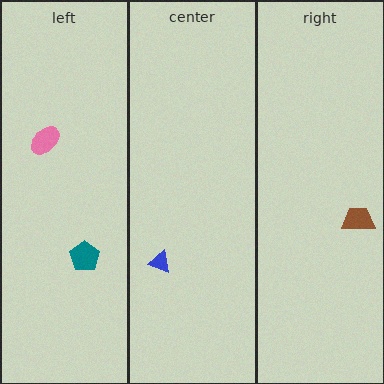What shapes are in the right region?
The brown trapezoid.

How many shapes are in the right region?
1.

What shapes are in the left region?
The pink ellipse, the teal pentagon.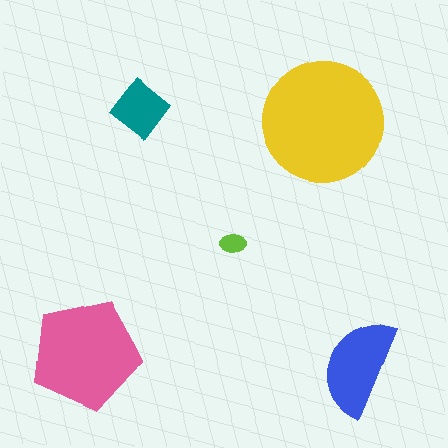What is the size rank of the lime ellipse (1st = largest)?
5th.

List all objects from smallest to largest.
The lime ellipse, the teal diamond, the blue semicircle, the pink pentagon, the yellow circle.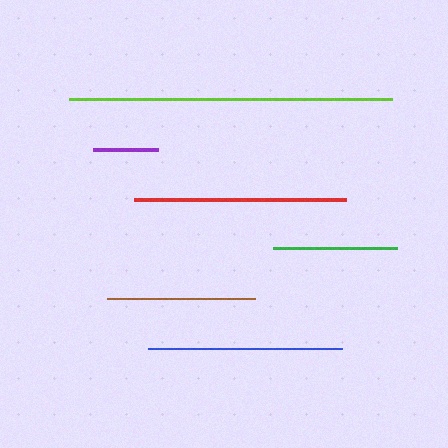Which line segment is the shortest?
The purple line is the shortest at approximately 65 pixels.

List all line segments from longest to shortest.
From longest to shortest: lime, red, blue, brown, green, purple.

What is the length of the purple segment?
The purple segment is approximately 65 pixels long.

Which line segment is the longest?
The lime line is the longest at approximately 324 pixels.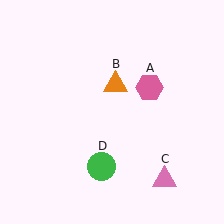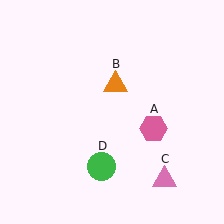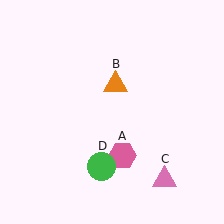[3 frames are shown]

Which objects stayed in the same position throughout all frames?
Orange triangle (object B) and pink triangle (object C) and green circle (object D) remained stationary.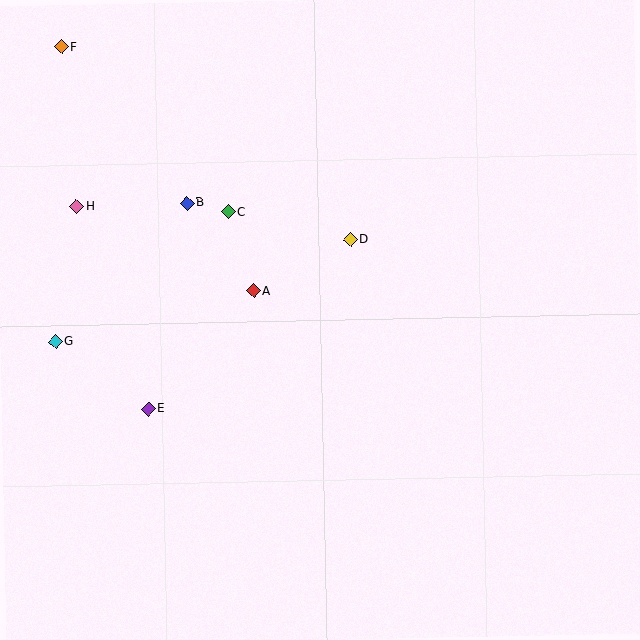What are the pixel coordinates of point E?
Point E is at (148, 409).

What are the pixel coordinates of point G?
Point G is at (56, 342).